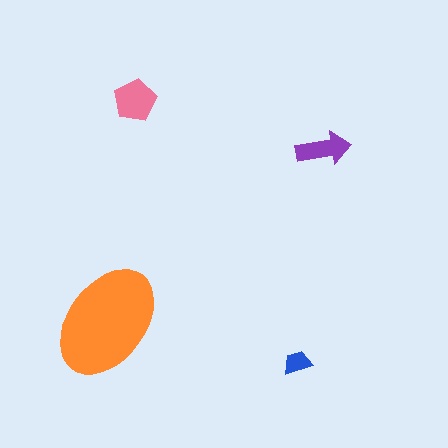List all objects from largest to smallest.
The orange ellipse, the pink pentagon, the purple arrow, the blue trapezoid.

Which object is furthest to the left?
The orange ellipse is leftmost.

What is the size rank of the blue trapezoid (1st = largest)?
4th.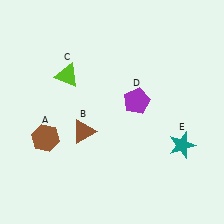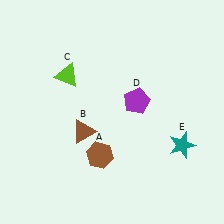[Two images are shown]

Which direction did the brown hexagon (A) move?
The brown hexagon (A) moved right.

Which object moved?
The brown hexagon (A) moved right.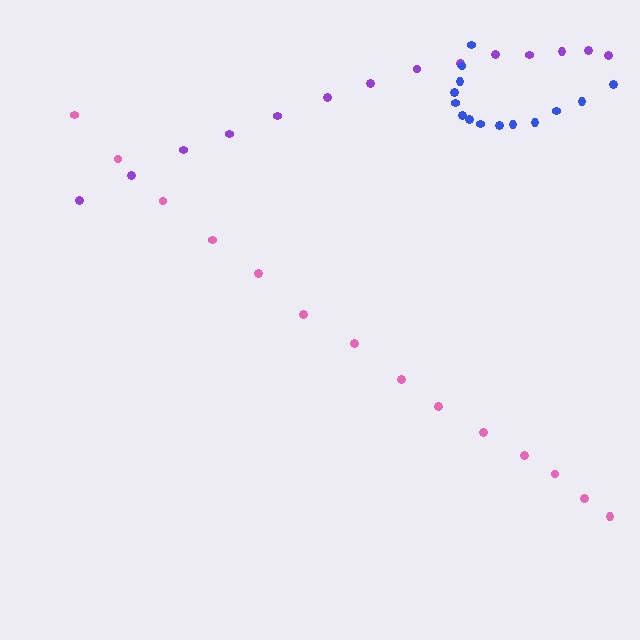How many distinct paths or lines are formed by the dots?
There are 3 distinct paths.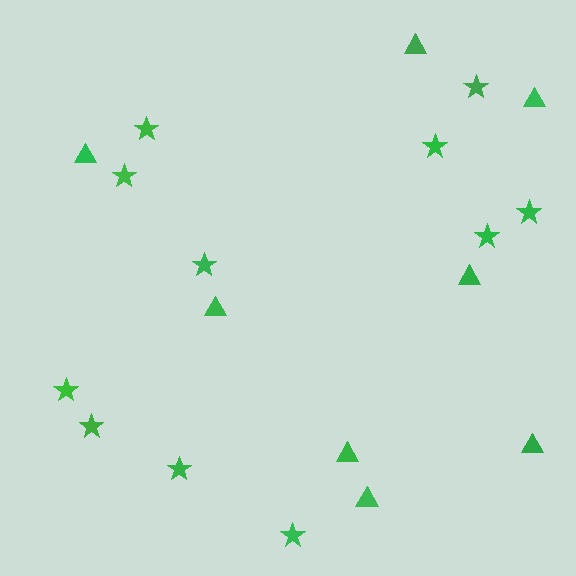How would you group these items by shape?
There are 2 groups: one group of stars (11) and one group of triangles (8).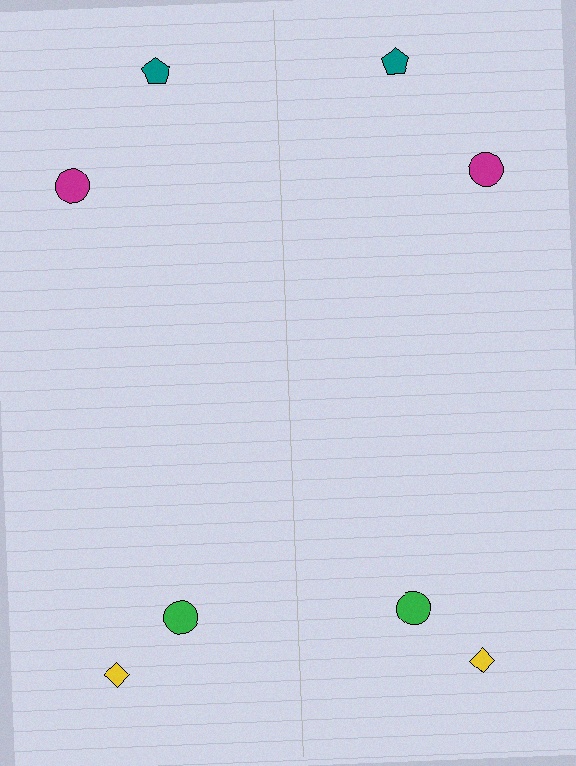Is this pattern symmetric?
Yes, this pattern has bilateral (reflection) symmetry.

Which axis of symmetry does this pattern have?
The pattern has a vertical axis of symmetry running through the center of the image.